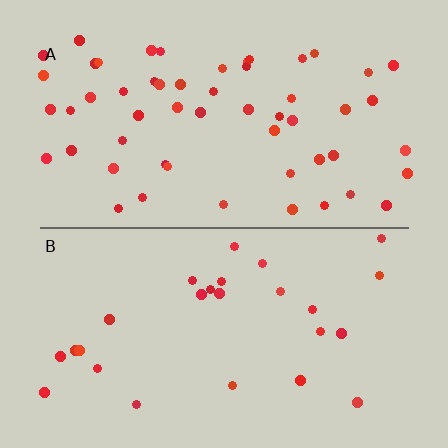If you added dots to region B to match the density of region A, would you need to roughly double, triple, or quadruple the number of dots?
Approximately double.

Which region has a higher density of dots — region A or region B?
A (the top).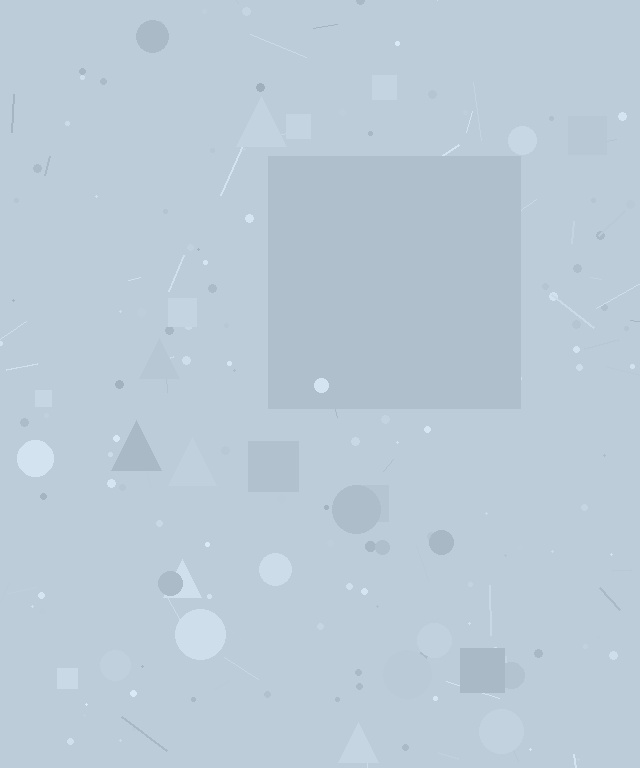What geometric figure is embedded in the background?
A square is embedded in the background.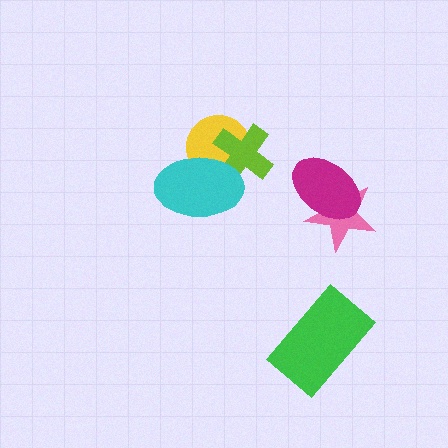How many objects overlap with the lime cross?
2 objects overlap with the lime cross.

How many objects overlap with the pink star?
1 object overlaps with the pink star.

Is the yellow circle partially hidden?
Yes, it is partially covered by another shape.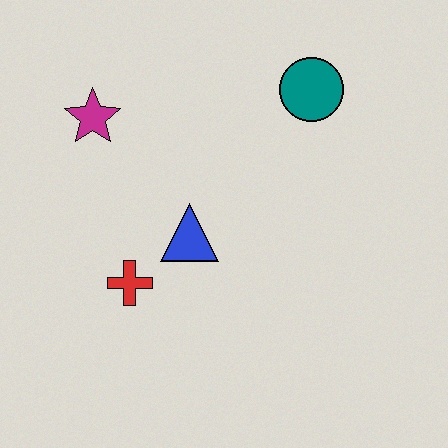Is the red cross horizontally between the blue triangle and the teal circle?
No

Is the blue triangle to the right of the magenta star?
Yes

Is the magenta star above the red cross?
Yes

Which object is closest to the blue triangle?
The red cross is closest to the blue triangle.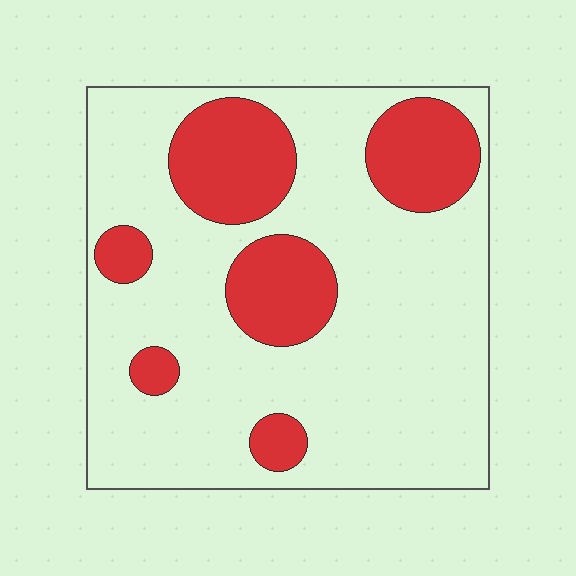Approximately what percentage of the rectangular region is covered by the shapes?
Approximately 25%.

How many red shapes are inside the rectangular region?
6.